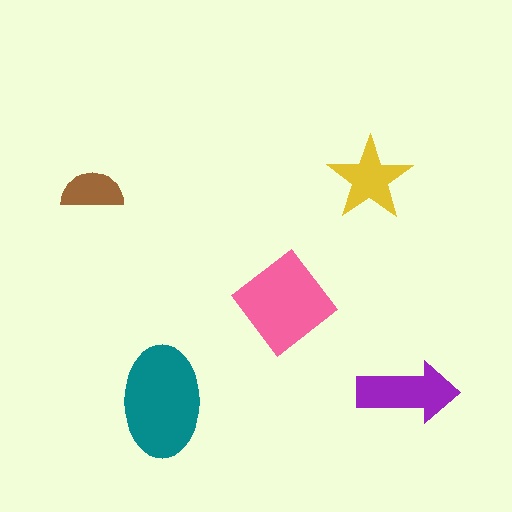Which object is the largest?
The teal ellipse.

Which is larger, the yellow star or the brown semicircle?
The yellow star.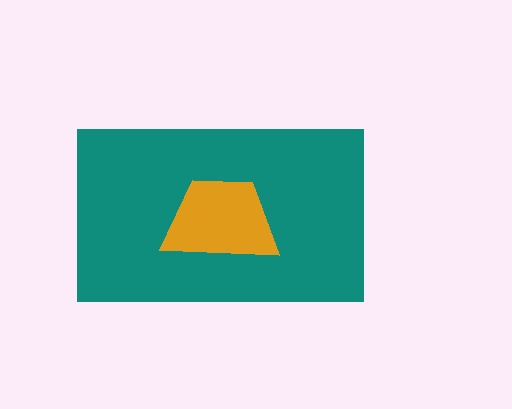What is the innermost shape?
The orange trapezoid.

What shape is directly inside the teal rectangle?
The orange trapezoid.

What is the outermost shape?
The teal rectangle.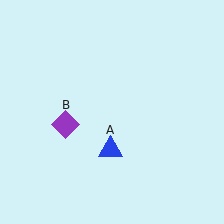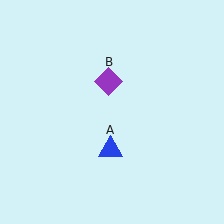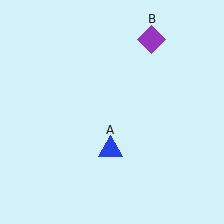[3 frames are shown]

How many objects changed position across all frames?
1 object changed position: purple diamond (object B).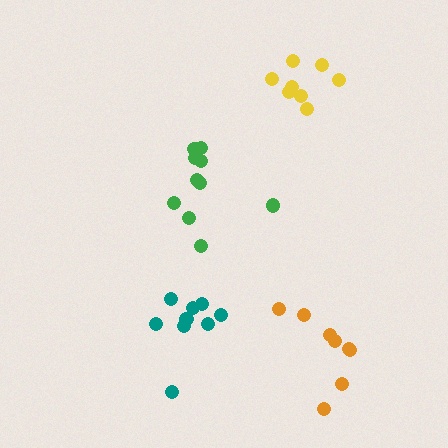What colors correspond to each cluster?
The clusters are colored: green, yellow, teal, orange.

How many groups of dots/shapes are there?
There are 4 groups.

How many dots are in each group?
Group 1: 10 dots, Group 2: 8 dots, Group 3: 9 dots, Group 4: 8 dots (35 total).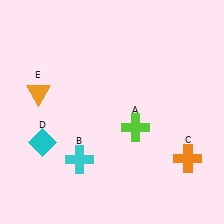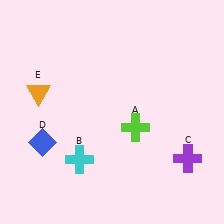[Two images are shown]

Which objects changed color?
C changed from orange to purple. D changed from cyan to blue.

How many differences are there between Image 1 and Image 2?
There are 2 differences between the two images.